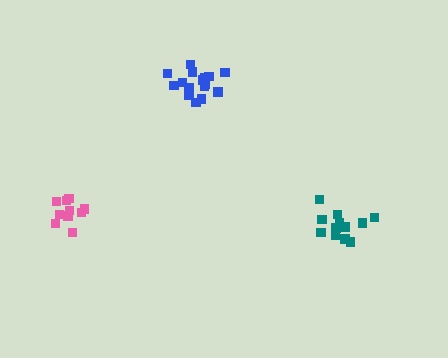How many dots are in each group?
Group 1: 12 dots, Group 2: 10 dots, Group 3: 16 dots (38 total).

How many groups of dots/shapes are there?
There are 3 groups.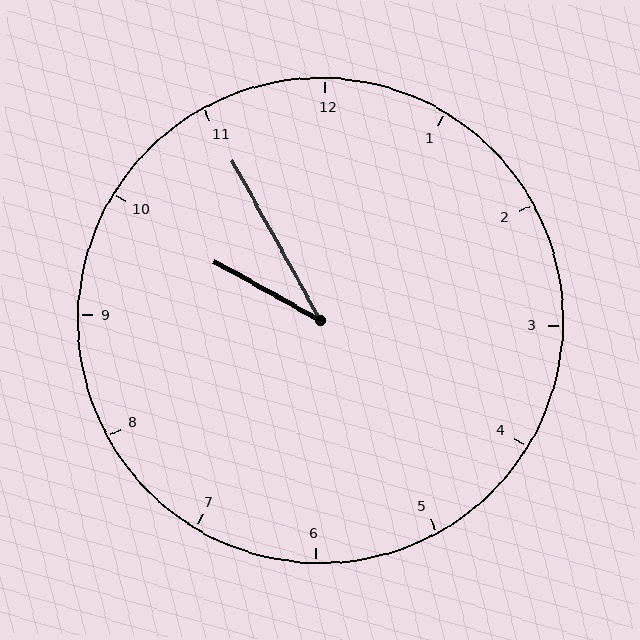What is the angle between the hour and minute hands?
Approximately 32 degrees.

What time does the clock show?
9:55.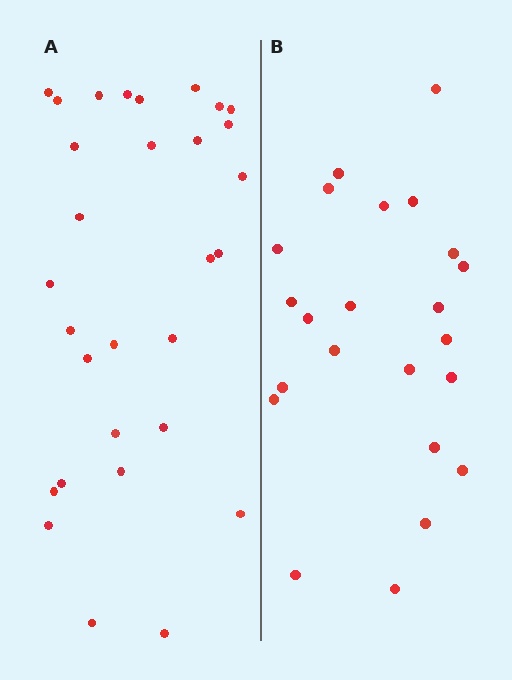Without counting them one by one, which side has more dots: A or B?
Region A (the left region) has more dots.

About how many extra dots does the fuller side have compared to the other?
Region A has roughly 8 or so more dots than region B.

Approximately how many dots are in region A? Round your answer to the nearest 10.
About 30 dots.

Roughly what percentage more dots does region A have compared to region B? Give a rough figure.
About 30% more.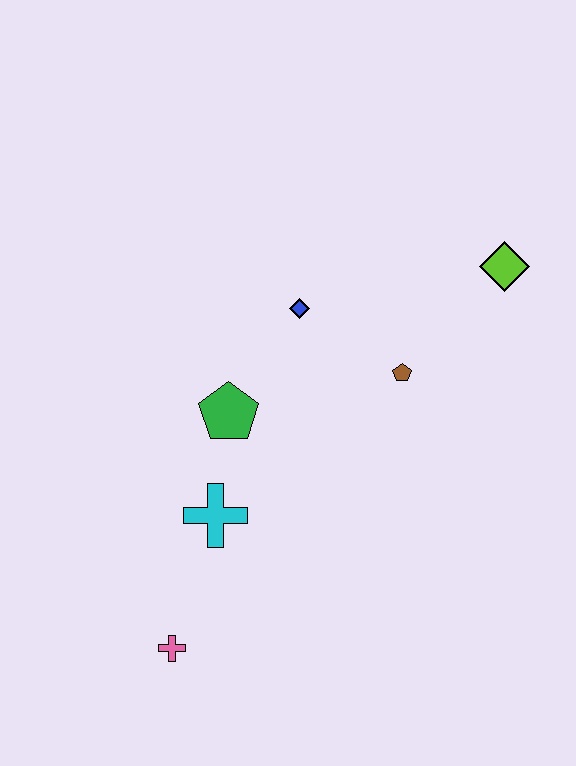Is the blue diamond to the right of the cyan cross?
Yes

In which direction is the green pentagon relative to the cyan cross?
The green pentagon is above the cyan cross.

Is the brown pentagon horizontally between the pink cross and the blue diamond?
No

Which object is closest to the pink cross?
The cyan cross is closest to the pink cross.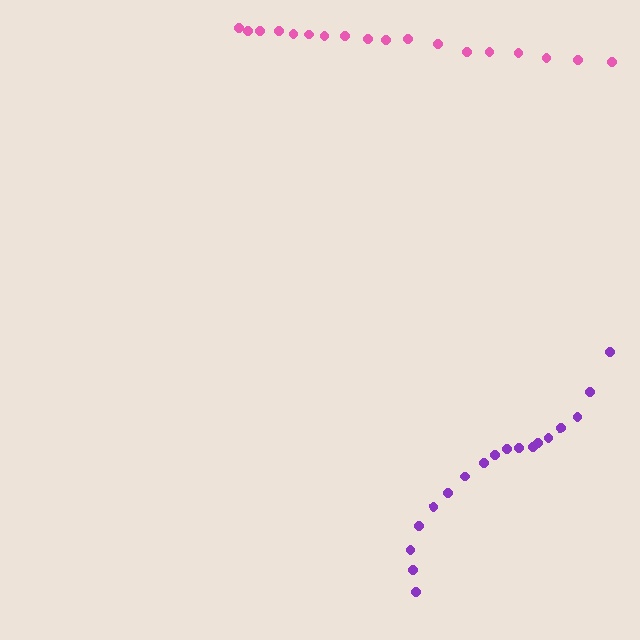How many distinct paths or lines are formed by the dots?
There are 2 distinct paths.